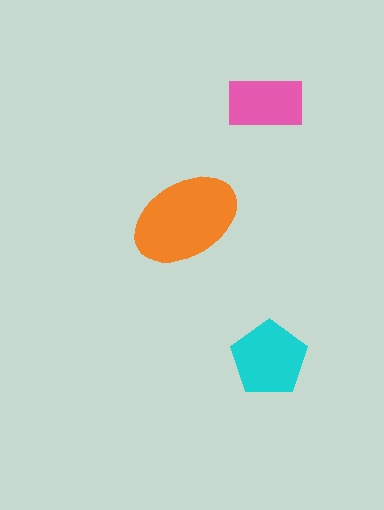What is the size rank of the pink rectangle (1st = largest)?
3rd.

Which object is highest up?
The pink rectangle is topmost.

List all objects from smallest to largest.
The pink rectangle, the cyan pentagon, the orange ellipse.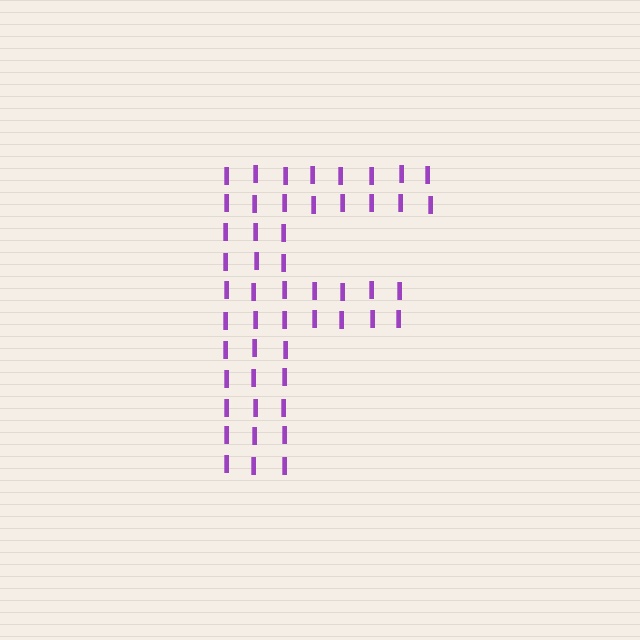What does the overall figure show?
The overall figure shows the letter F.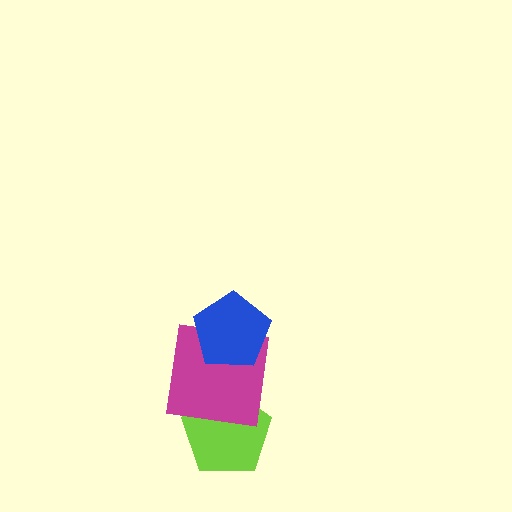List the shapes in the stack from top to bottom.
From top to bottom: the blue pentagon, the magenta square, the lime pentagon.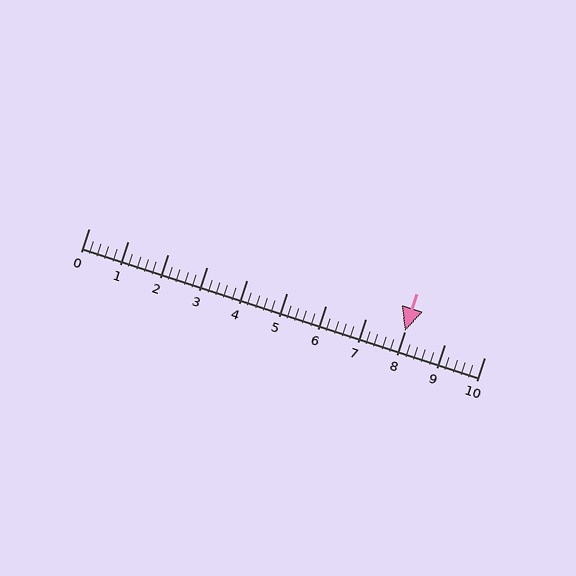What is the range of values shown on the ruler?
The ruler shows values from 0 to 10.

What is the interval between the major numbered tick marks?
The major tick marks are spaced 1 units apart.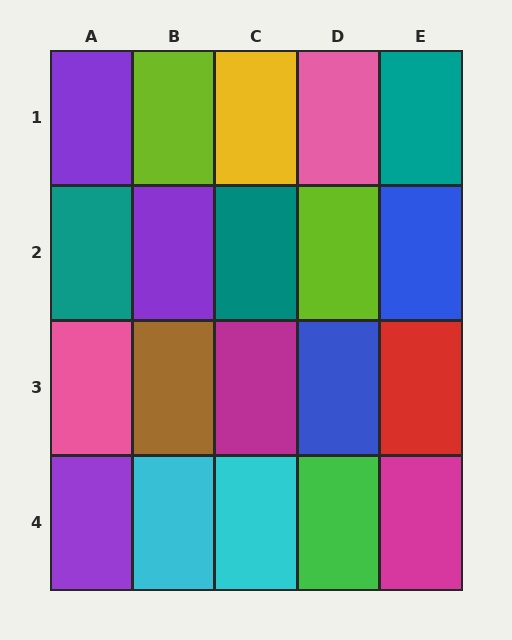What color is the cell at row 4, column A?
Purple.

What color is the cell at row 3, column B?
Brown.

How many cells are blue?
2 cells are blue.